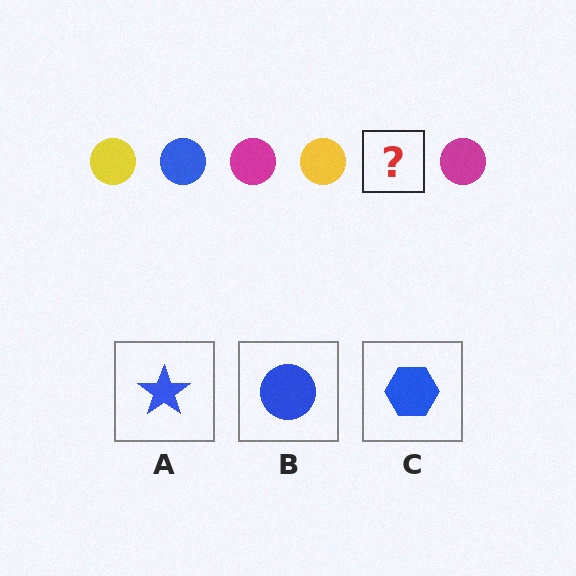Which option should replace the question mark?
Option B.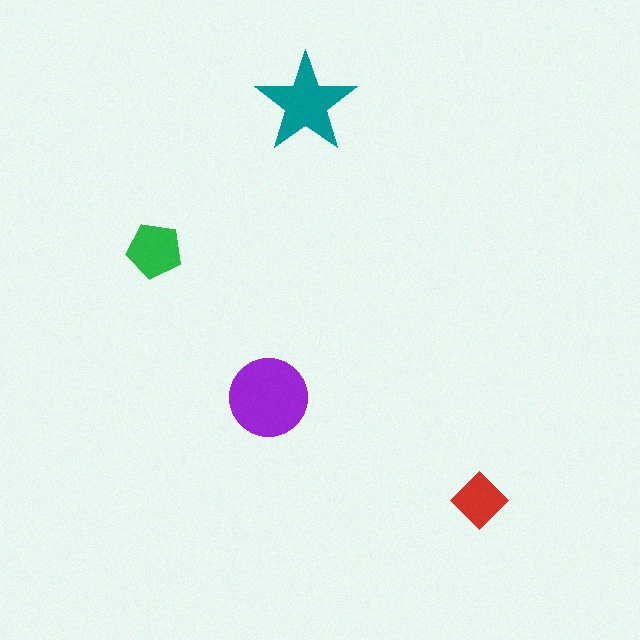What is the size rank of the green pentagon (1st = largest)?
3rd.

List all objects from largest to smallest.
The purple circle, the teal star, the green pentagon, the red diamond.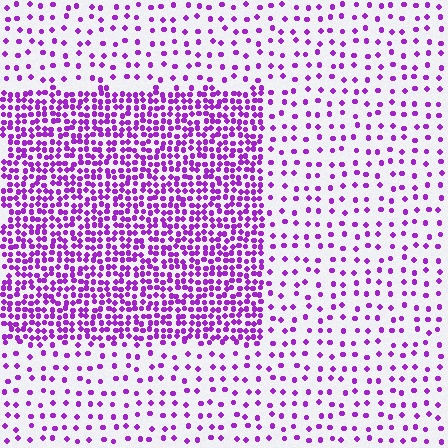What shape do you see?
I see a rectangle.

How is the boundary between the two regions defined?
The boundary is defined by a change in element density (approximately 3.0x ratio). All elements are the same color, size, and shape.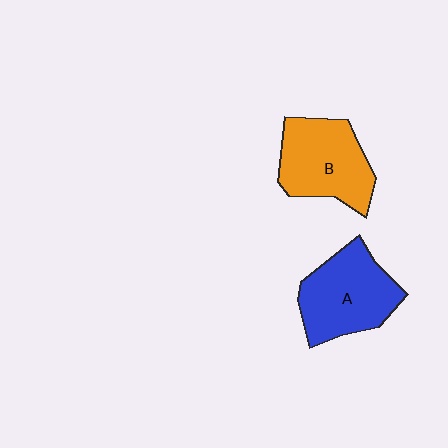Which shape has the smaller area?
Shape B (orange).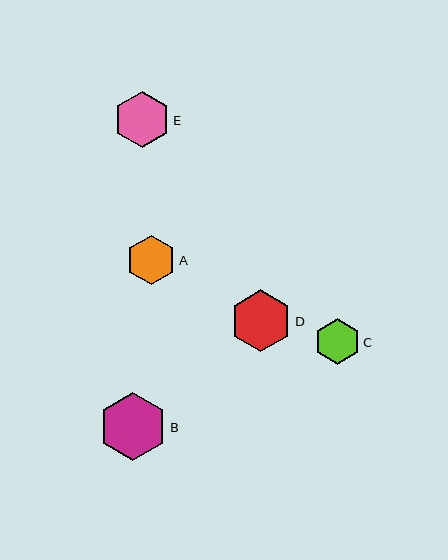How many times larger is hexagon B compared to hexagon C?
Hexagon B is approximately 1.5 times the size of hexagon C.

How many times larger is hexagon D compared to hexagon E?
Hexagon D is approximately 1.1 times the size of hexagon E.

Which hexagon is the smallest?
Hexagon C is the smallest with a size of approximately 46 pixels.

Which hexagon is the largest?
Hexagon B is the largest with a size of approximately 68 pixels.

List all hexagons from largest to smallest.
From largest to smallest: B, D, E, A, C.